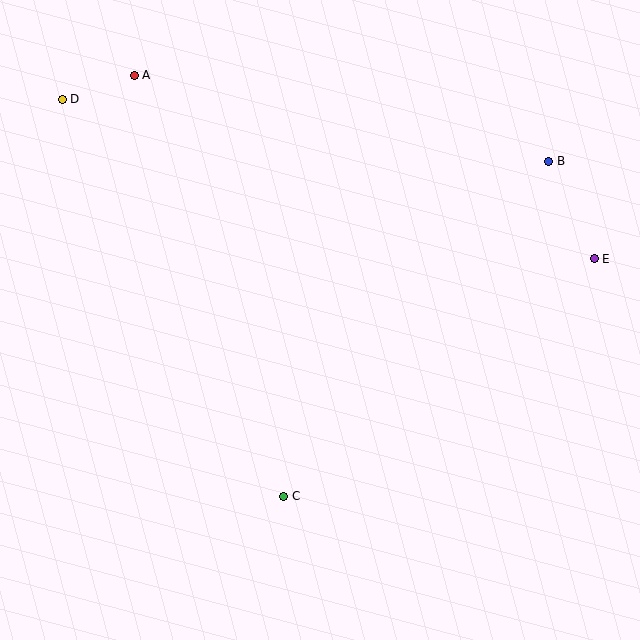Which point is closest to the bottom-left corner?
Point C is closest to the bottom-left corner.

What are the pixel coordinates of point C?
Point C is at (284, 496).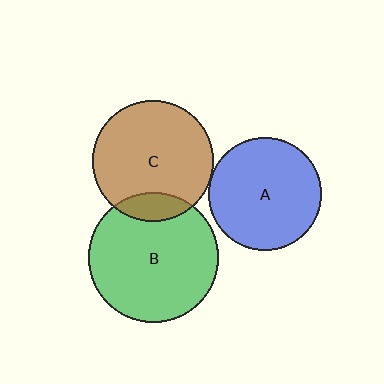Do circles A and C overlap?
Yes.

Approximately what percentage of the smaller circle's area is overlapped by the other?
Approximately 5%.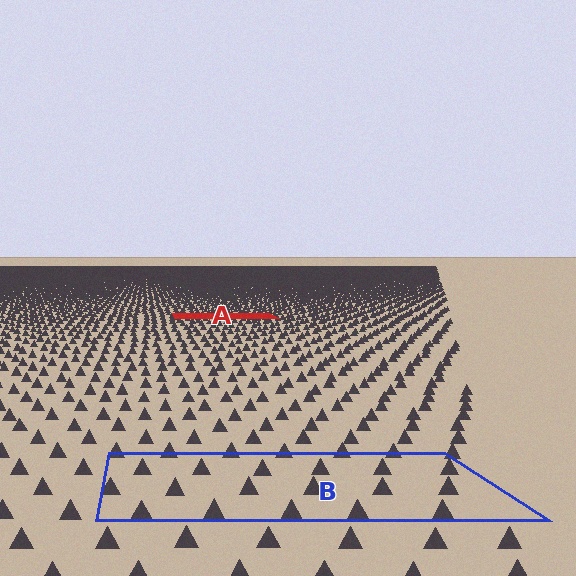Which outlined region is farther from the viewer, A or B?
Region A is farther from the viewer — the texture elements inside it appear smaller and more densely packed.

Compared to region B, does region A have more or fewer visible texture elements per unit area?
Region A has more texture elements per unit area — they are packed more densely because it is farther away.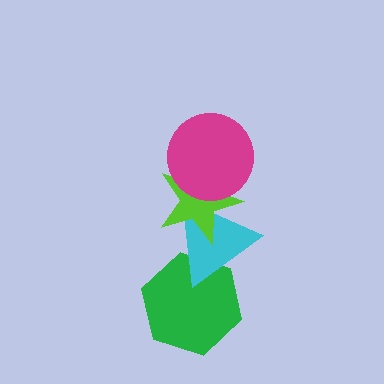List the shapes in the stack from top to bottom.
From top to bottom: the magenta circle, the lime star, the cyan triangle, the green hexagon.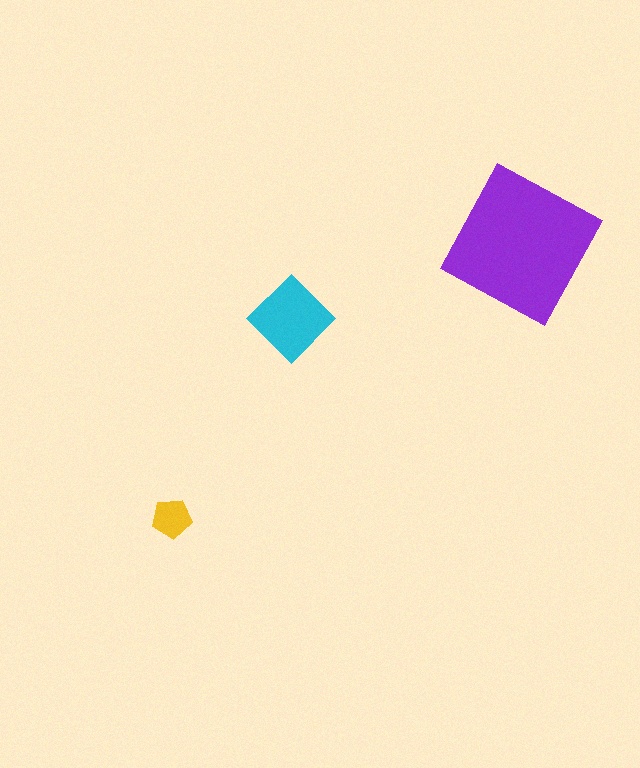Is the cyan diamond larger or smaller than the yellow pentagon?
Larger.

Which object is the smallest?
The yellow pentagon.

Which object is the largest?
The purple square.